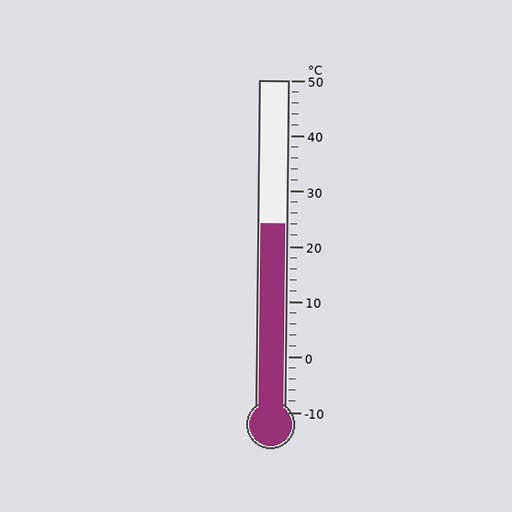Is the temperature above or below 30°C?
The temperature is below 30°C.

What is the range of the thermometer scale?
The thermometer scale ranges from -10°C to 50°C.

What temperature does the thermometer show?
The thermometer shows approximately 24°C.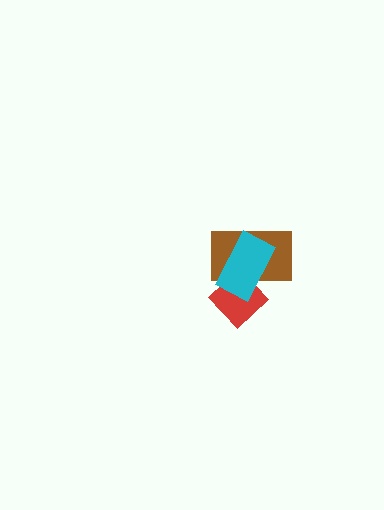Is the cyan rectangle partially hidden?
No, no other shape covers it.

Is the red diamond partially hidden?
Yes, it is partially covered by another shape.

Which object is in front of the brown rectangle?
The cyan rectangle is in front of the brown rectangle.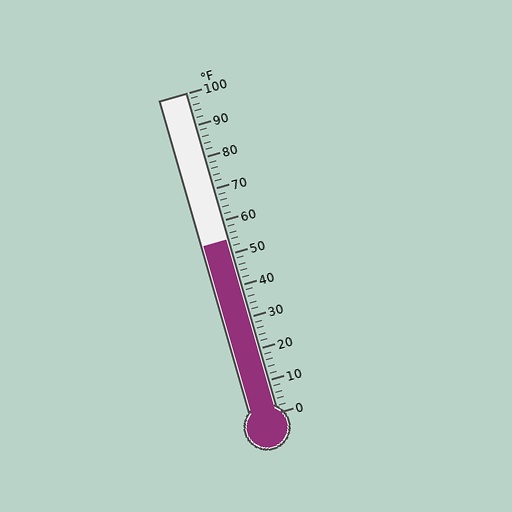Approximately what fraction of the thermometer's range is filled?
The thermometer is filled to approximately 55% of its range.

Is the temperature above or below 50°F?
The temperature is above 50°F.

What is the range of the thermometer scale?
The thermometer scale ranges from 0°F to 100°F.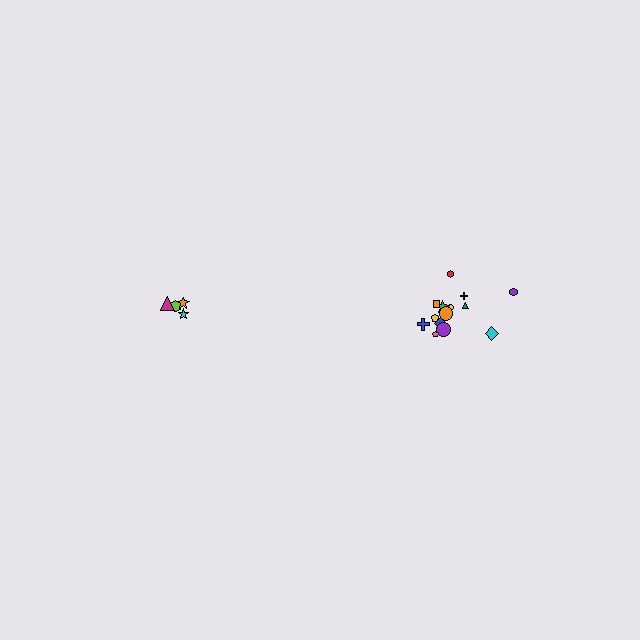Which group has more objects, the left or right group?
The right group.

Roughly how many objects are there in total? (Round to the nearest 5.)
Roughly 20 objects in total.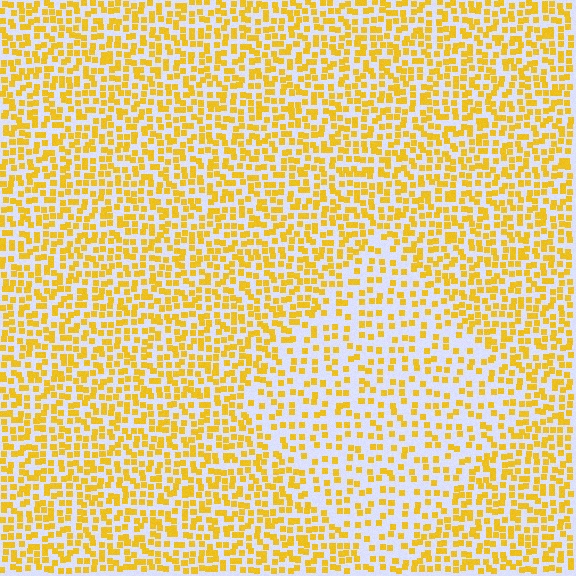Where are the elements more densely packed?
The elements are more densely packed outside the diamond boundary.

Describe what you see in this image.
The image contains small yellow elements arranged at two different densities. A diamond-shaped region is visible where the elements are less densely packed than the surrounding area.